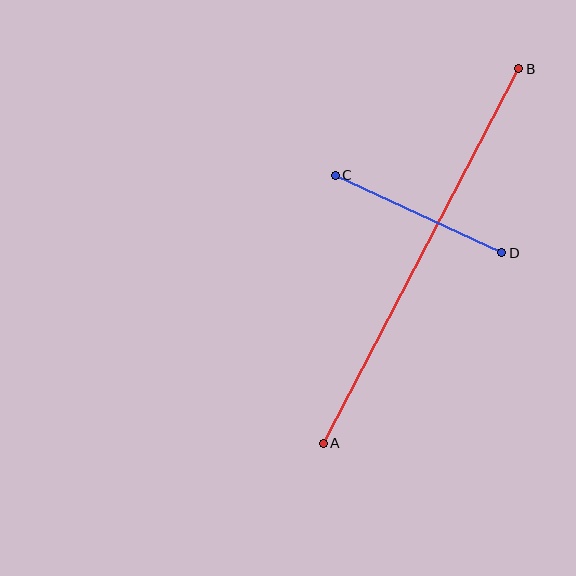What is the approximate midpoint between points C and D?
The midpoint is at approximately (418, 214) pixels.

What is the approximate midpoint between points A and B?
The midpoint is at approximately (421, 256) pixels.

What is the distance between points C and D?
The distance is approximately 183 pixels.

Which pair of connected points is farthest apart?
Points A and B are farthest apart.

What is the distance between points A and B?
The distance is approximately 422 pixels.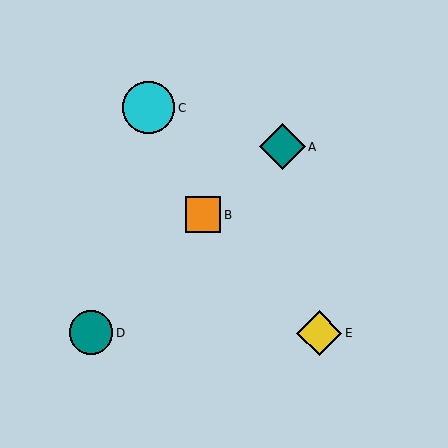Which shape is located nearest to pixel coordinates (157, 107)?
The cyan circle (labeled C) at (149, 108) is nearest to that location.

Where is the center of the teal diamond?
The center of the teal diamond is at (283, 147).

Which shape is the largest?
The cyan circle (labeled C) is the largest.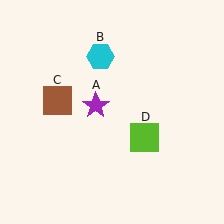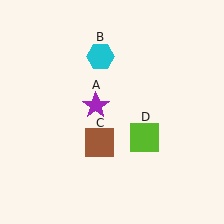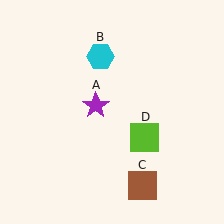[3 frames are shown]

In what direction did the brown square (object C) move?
The brown square (object C) moved down and to the right.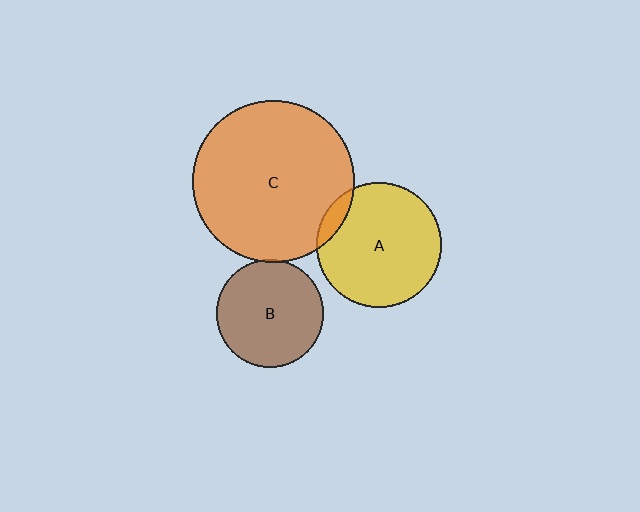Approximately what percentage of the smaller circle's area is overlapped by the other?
Approximately 10%.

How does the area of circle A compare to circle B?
Approximately 1.4 times.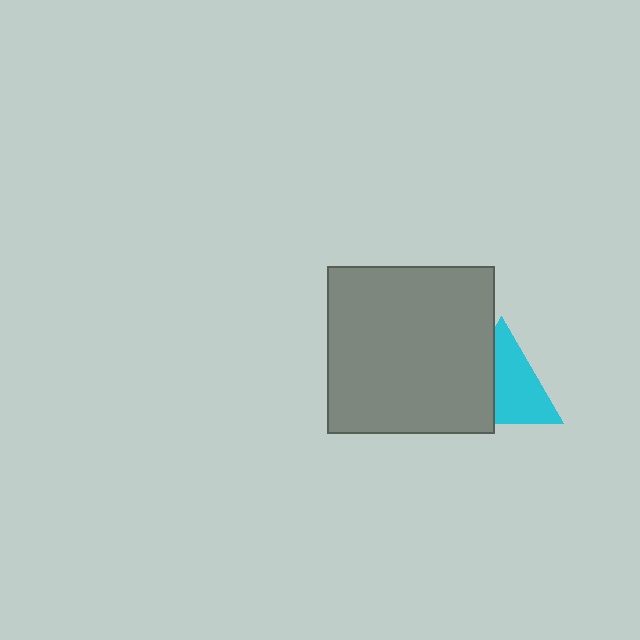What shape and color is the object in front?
The object in front is a gray square.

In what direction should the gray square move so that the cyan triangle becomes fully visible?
The gray square should move left. That is the shortest direction to clear the overlap and leave the cyan triangle fully visible.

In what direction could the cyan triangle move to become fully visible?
The cyan triangle could move right. That would shift it out from behind the gray square entirely.